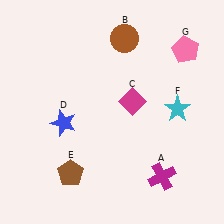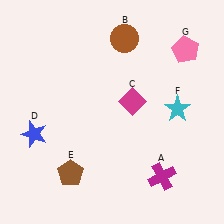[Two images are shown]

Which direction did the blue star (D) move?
The blue star (D) moved left.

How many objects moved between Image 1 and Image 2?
1 object moved between the two images.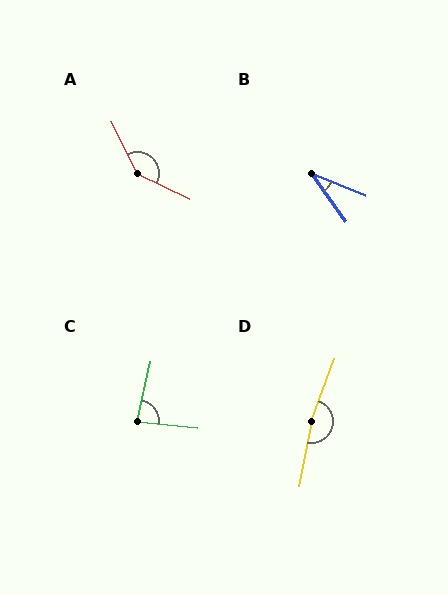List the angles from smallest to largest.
B (33°), C (84°), A (141°), D (170°).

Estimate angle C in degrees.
Approximately 84 degrees.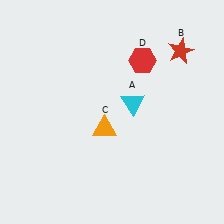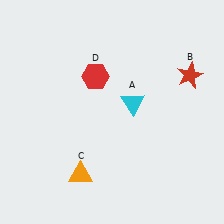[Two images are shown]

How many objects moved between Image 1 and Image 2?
3 objects moved between the two images.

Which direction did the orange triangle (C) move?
The orange triangle (C) moved down.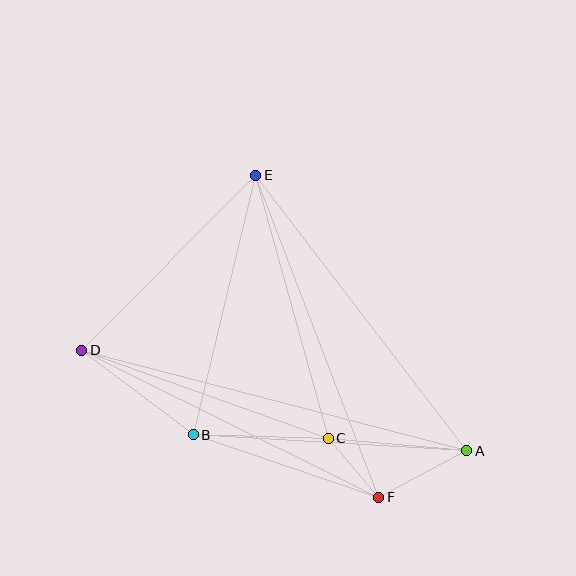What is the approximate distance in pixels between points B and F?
The distance between B and F is approximately 196 pixels.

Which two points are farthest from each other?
Points A and D are farthest from each other.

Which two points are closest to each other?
Points C and F are closest to each other.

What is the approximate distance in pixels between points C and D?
The distance between C and D is approximately 262 pixels.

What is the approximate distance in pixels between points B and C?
The distance between B and C is approximately 135 pixels.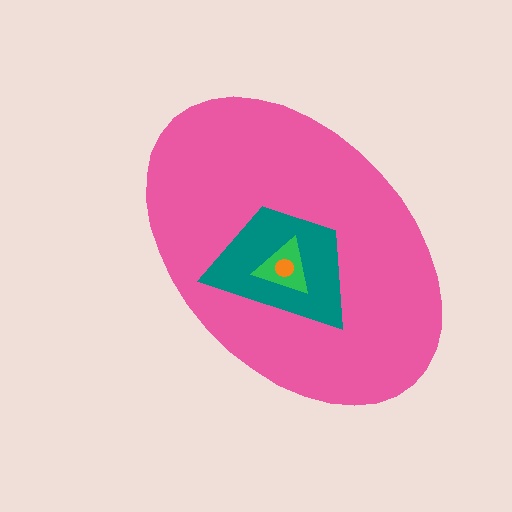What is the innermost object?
The orange circle.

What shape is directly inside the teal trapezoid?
The green triangle.